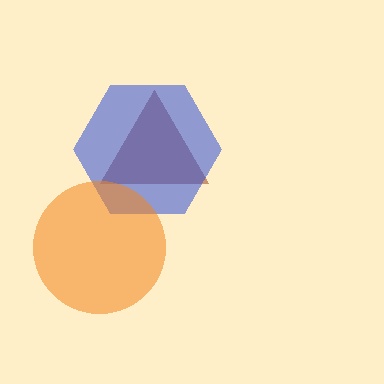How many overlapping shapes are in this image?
There are 3 overlapping shapes in the image.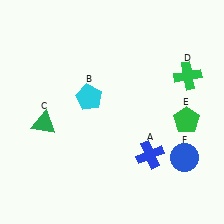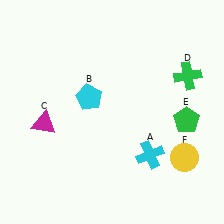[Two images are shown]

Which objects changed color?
A changed from blue to cyan. C changed from green to magenta. F changed from blue to yellow.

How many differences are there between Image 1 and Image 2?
There are 3 differences between the two images.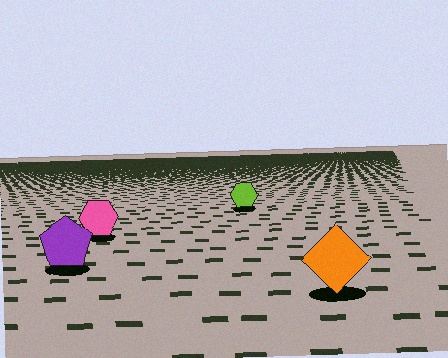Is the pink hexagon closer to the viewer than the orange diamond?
No. The orange diamond is closer — you can tell from the texture gradient: the ground texture is coarser near it.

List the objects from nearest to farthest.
From nearest to farthest: the orange diamond, the purple pentagon, the pink hexagon, the lime hexagon.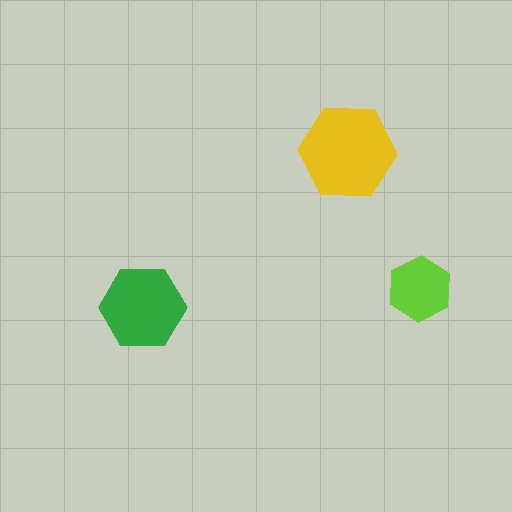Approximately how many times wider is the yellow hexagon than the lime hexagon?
About 1.5 times wider.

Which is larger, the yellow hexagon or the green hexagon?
The yellow one.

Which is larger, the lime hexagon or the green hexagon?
The green one.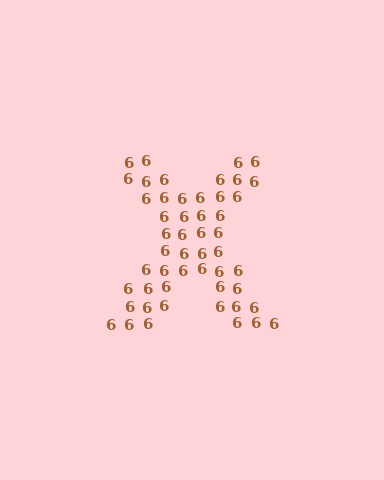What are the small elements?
The small elements are digit 6's.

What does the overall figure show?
The overall figure shows the letter X.